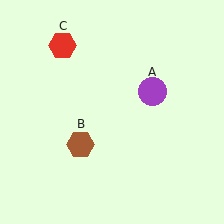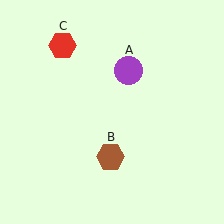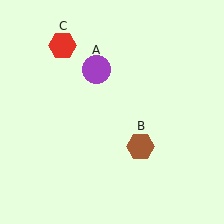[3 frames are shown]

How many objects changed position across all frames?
2 objects changed position: purple circle (object A), brown hexagon (object B).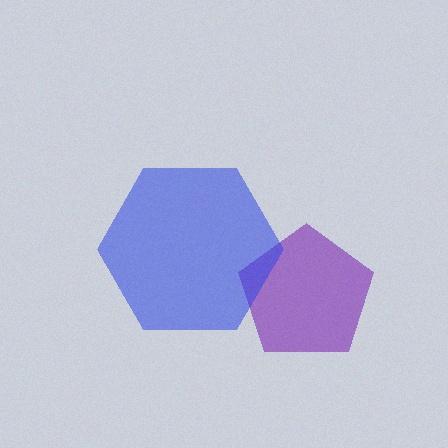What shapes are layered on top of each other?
The layered shapes are: a purple pentagon, a blue hexagon.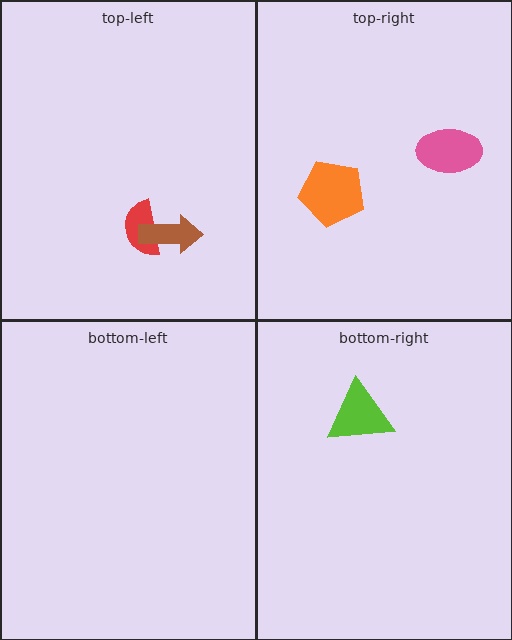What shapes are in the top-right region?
The pink ellipse, the orange pentagon.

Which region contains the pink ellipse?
The top-right region.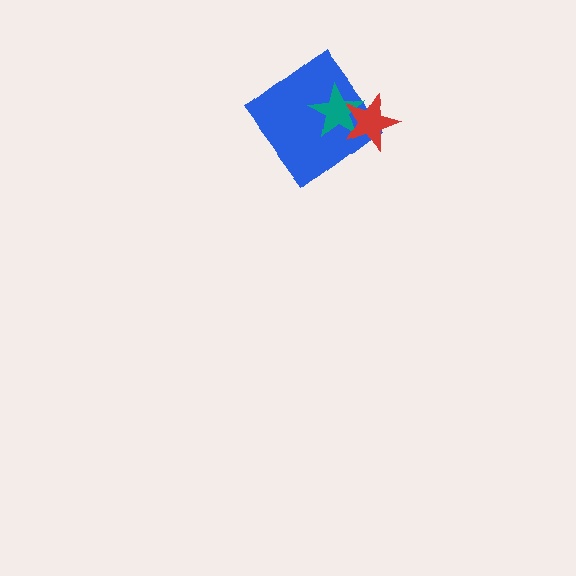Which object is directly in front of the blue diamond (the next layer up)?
The teal star is directly in front of the blue diamond.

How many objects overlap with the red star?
2 objects overlap with the red star.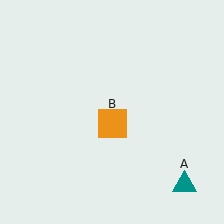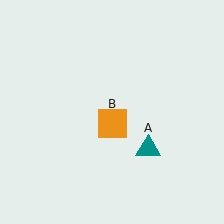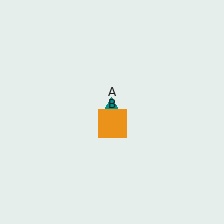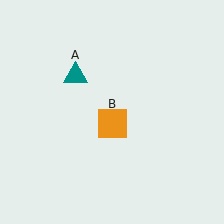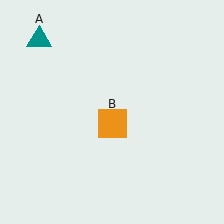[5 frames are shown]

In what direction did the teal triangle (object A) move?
The teal triangle (object A) moved up and to the left.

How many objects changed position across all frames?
1 object changed position: teal triangle (object A).